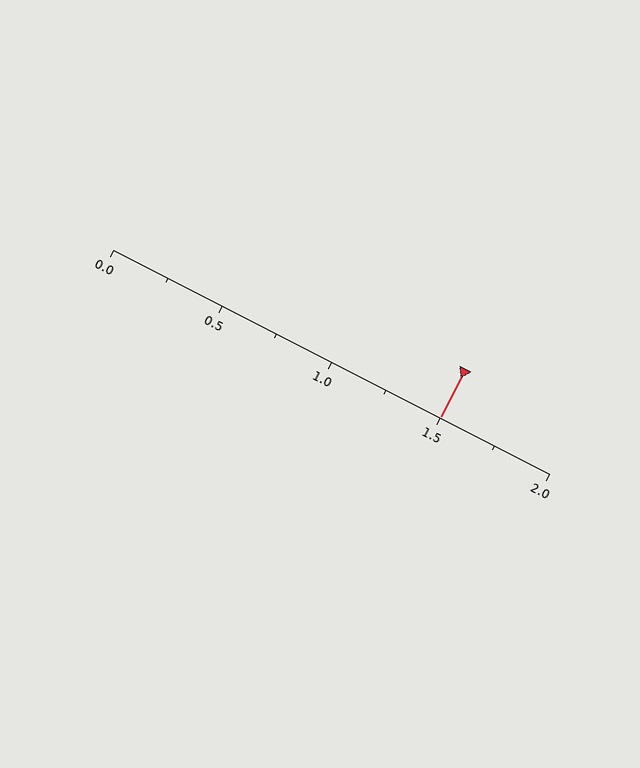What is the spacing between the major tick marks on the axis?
The major ticks are spaced 0.5 apart.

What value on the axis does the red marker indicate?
The marker indicates approximately 1.5.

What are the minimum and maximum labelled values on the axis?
The axis runs from 0.0 to 2.0.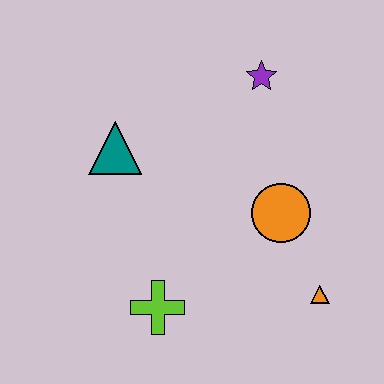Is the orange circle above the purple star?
No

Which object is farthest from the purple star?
The lime cross is farthest from the purple star.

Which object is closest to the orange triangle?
The orange circle is closest to the orange triangle.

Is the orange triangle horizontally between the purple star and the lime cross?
No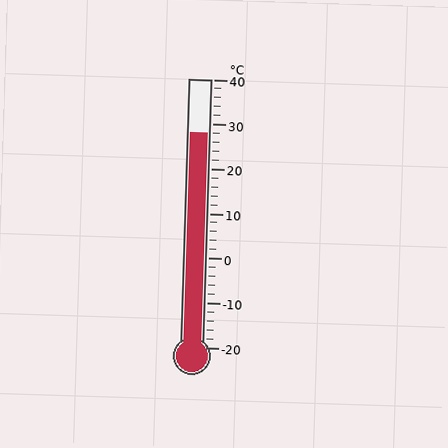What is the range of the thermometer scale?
The thermometer scale ranges from -20°C to 40°C.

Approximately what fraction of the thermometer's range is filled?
The thermometer is filled to approximately 80% of its range.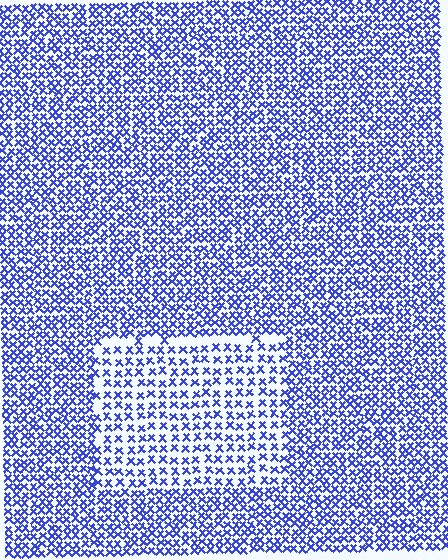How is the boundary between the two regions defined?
The boundary is defined by a change in element density (approximately 1.7x ratio). All elements are the same color, size, and shape.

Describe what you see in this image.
The image contains small blue elements arranged at two different densities. A rectangle-shaped region is visible where the elements are less densely packed than the surrounding area.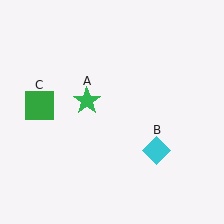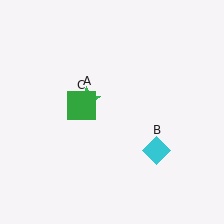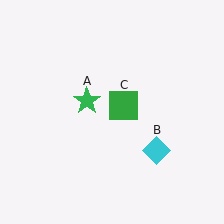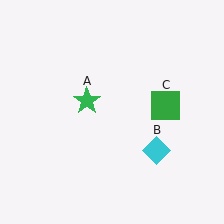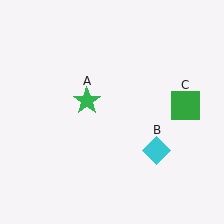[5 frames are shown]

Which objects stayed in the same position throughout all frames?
Green star (object A) and cyan diamond (object B) remained stationary.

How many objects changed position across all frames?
1 object changed position: green square (object C).